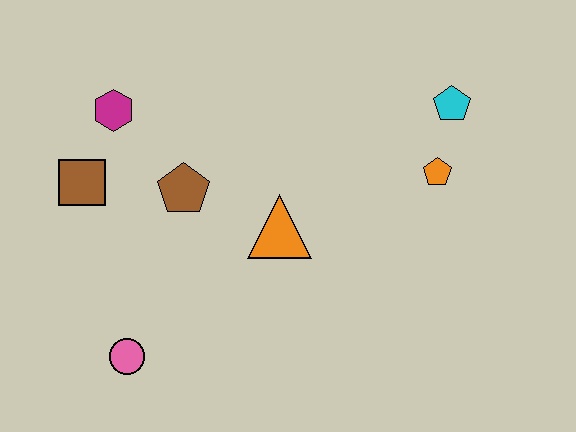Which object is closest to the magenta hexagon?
The brown square is closest to the magenta hexagon.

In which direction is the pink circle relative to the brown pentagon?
The pink circle is below the brown pentagon.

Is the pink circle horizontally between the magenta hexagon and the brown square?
No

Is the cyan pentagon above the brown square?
Yes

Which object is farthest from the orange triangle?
The cyan pentagon is farthest from the orange triangle.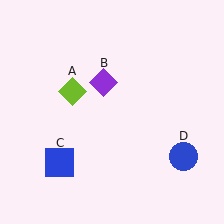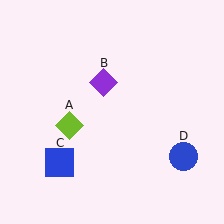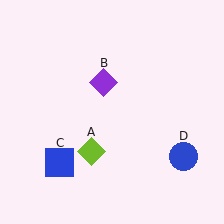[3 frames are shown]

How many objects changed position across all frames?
1 object changed position: lime diamond (object A).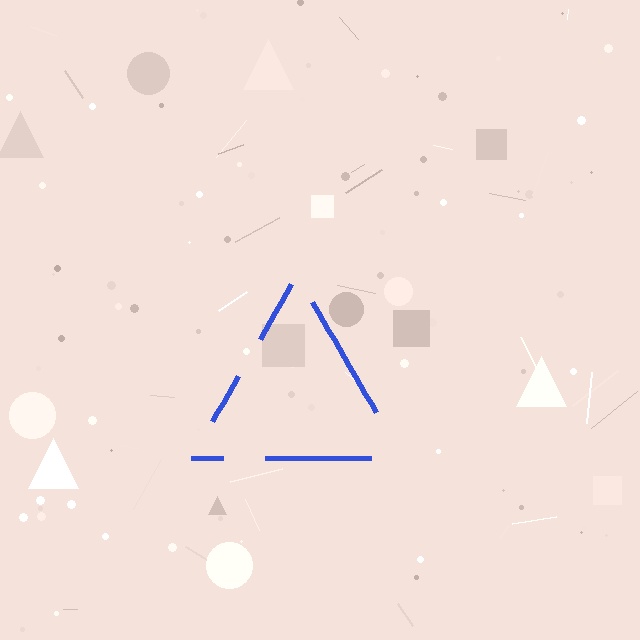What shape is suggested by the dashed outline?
The dashed outline suggests a triangle.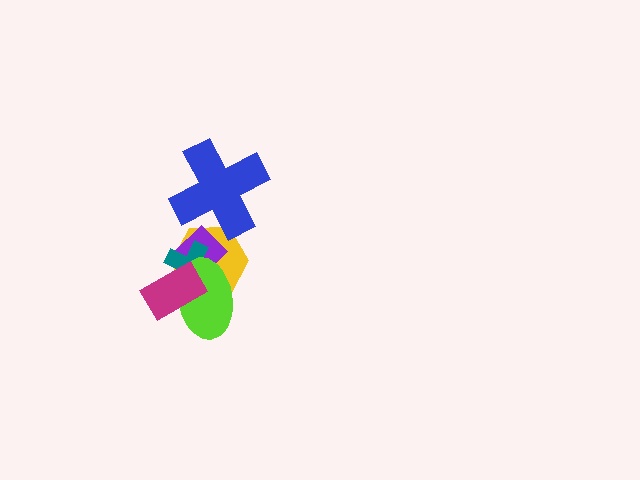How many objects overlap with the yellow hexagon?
5 objects overlap with the yellow hexagon.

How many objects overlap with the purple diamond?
5 objects overlap with the purple diamond.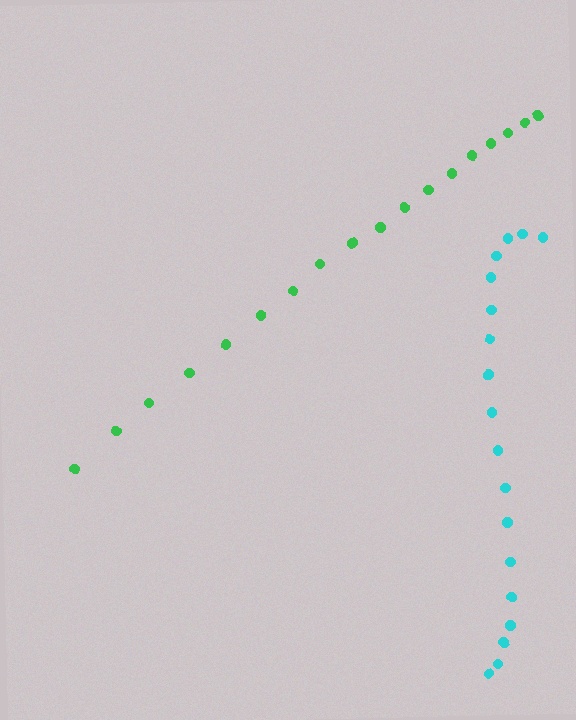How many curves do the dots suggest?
There are 2 distinct paths.